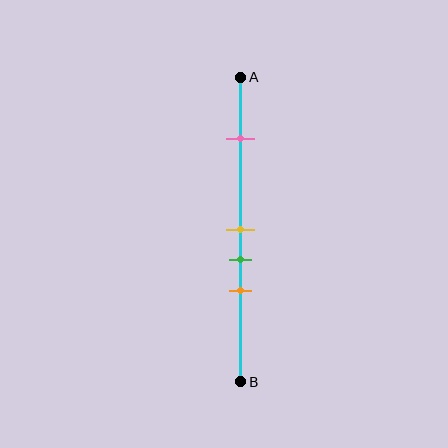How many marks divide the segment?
There are 4 marks dividing the segment.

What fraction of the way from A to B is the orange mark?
The orange mark is approximately 70% (0.7) of the way from A to B.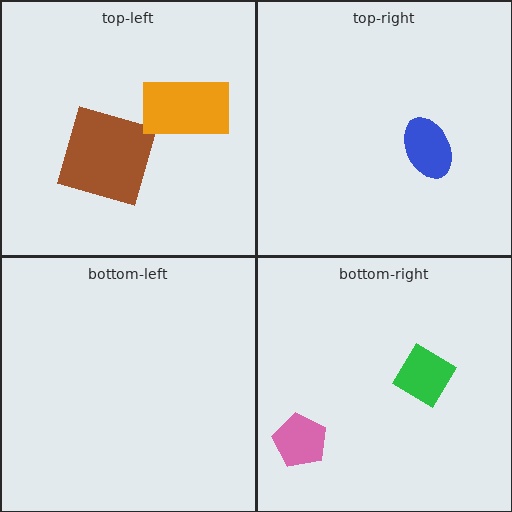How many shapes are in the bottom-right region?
2.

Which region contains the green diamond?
The bottom-right region.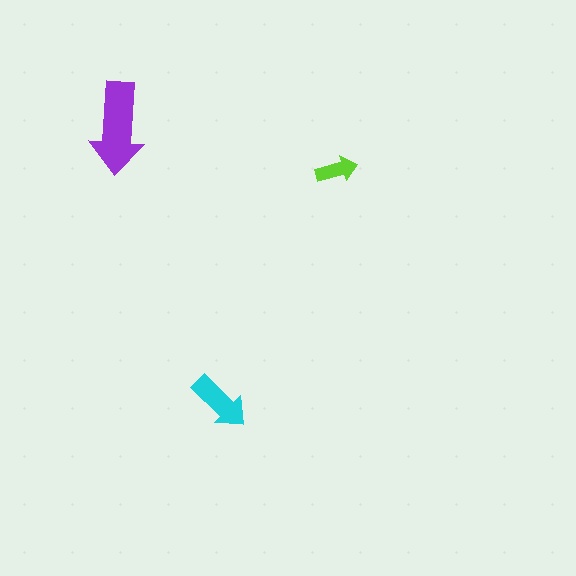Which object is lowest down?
The cyan arrow is bottommost.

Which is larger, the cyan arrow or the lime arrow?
The cyan one.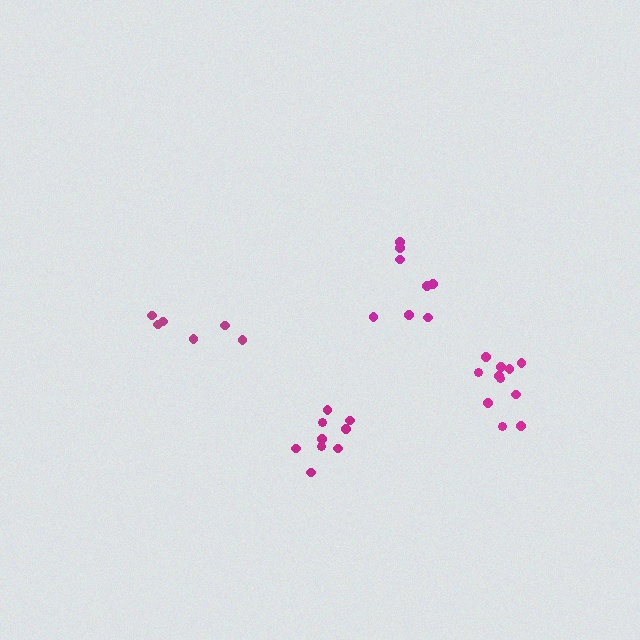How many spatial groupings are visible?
There are 4 spatial groupings.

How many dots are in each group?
Group 1: 11 dots, Group 2: 9 dots, Group 3: 6 dots, Group 4: 8 dots (34 total).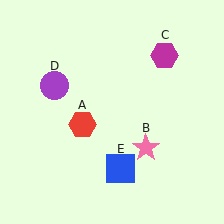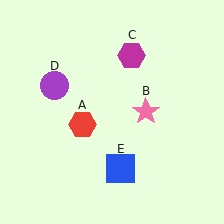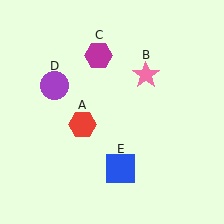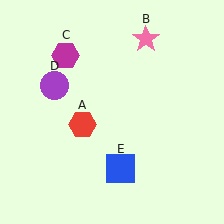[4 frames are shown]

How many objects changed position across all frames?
2 objects changed position: pink star (object B), magenta hexagon (object C).